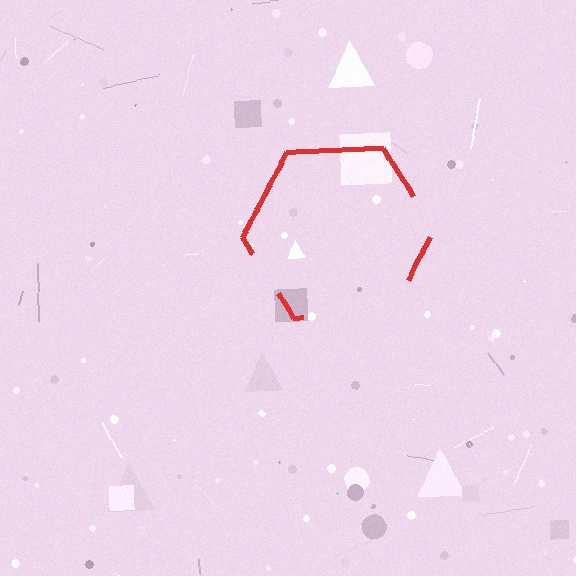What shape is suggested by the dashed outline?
The dashed outline suggests a hexagon.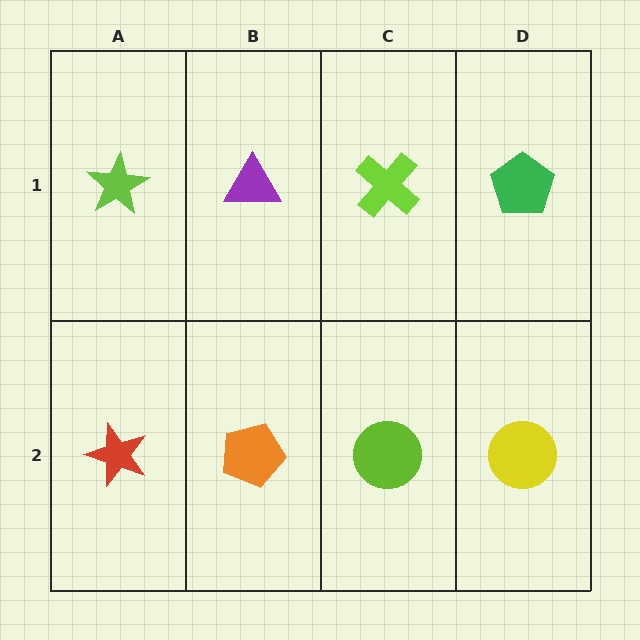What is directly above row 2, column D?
A green pentagon.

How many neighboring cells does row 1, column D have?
2.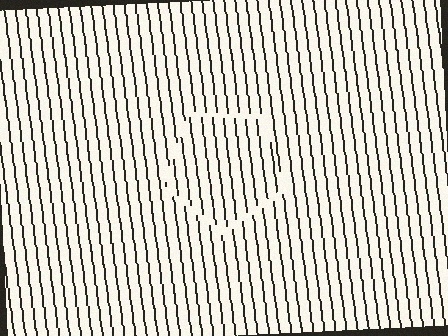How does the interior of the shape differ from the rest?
The interior of the shape contains the same grating, shifted by half a period — the contour is defined by the phase discontinuity where line-ends from the inner and outer gratings abut.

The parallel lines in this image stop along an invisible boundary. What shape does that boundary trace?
An illusory pentagon. The interior of the shape contains the same grating, shifted by half a period — the contour is defined by the phase discontinuity where line-ends from the inner and outer gratings abut.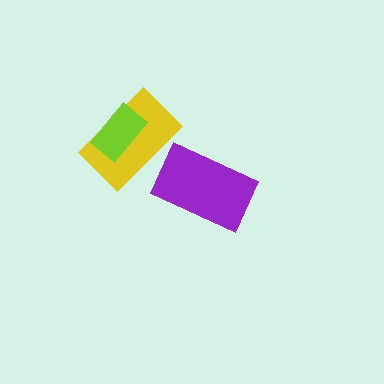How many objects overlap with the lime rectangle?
1 object overlaps with the lime rectangle.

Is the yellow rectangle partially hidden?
Yes, it is partially covered by another shape.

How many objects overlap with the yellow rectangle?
1 object overlaps with the yellow rectangle.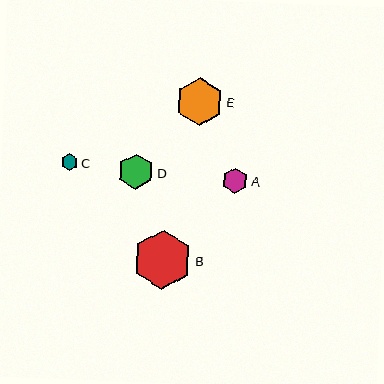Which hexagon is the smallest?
Hexagon C is the smallest with a size of approximately 16 pixels.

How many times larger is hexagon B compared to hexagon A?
Hexagon B is approximately 2.3 times the size of hexagon A.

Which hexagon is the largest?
Hexagon B is the largest with a size of approximately 59 pixels.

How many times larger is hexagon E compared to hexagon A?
Hexagon E is approximately 1.9 times the size of hexagon A.